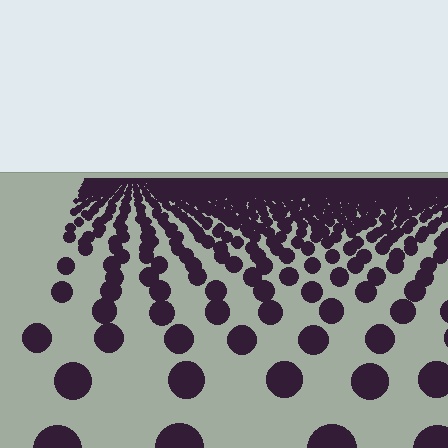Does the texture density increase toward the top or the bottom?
Density increases toward the top.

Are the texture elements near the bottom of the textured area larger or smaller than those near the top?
Larger. Near the bottom, elements are closer to the viewer and appear at a bigger on-screen size.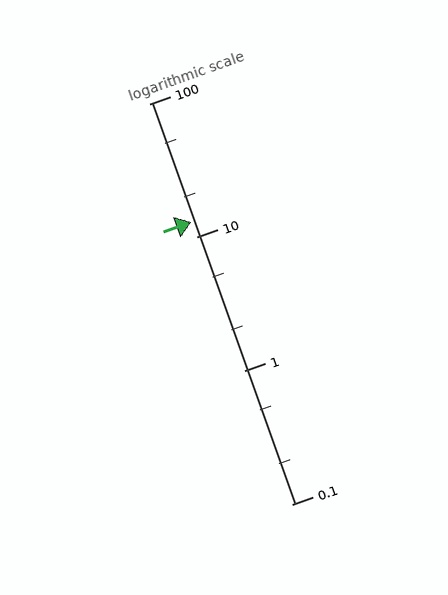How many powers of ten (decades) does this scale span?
The scale spans 3 decades, from 0.1 to 100.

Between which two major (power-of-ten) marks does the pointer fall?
The pointer is between 10 and 100.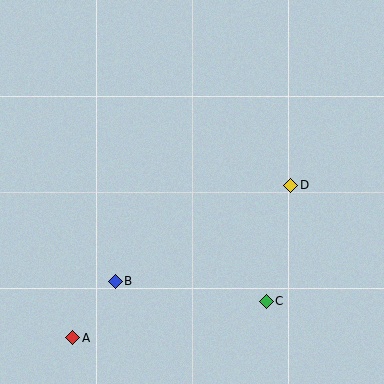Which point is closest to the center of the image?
Point D at (291, 185) is closest to the center.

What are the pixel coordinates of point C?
Point C is at (266, 301).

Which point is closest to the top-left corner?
Point B is closest to the top-left corner.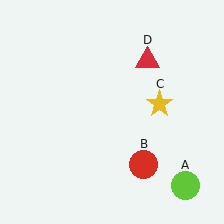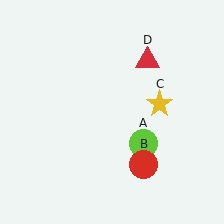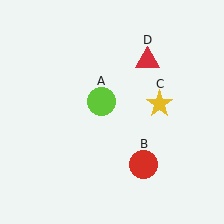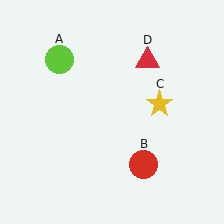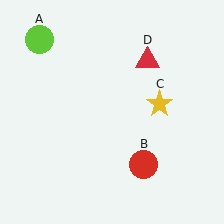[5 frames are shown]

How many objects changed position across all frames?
1 object changed position: lime circle (object A).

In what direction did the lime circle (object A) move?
The lime circle (object A) moved up and to the left.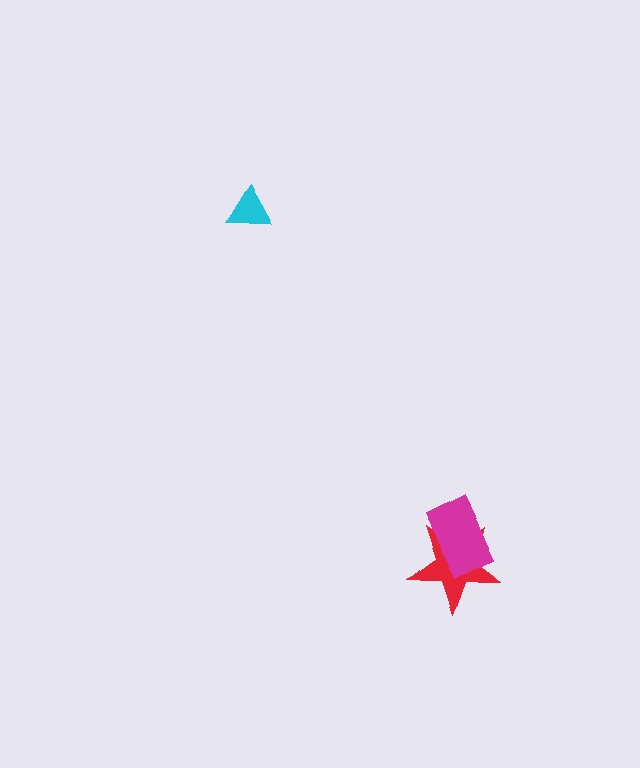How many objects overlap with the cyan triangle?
0 objects overlap with the cyan triangle.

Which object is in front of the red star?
The magenta rectangle is in front of the red star.